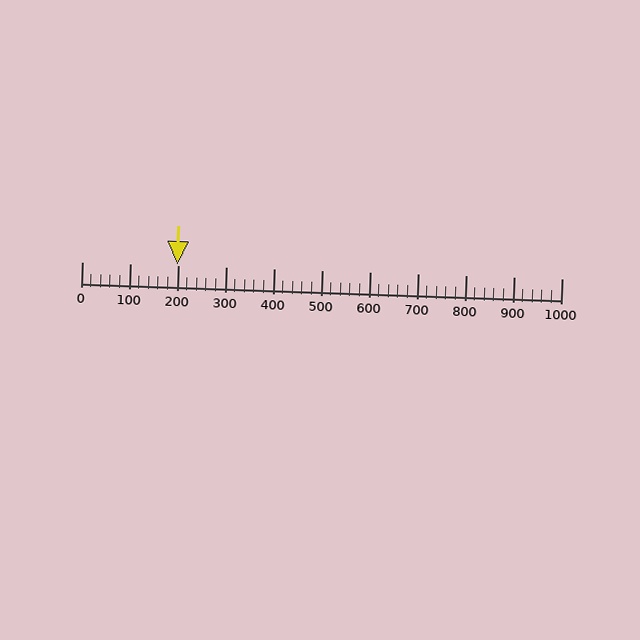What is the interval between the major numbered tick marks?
The major tick marks are spaced 100 units apart.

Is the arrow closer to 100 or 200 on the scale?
The arrow is closer to 200.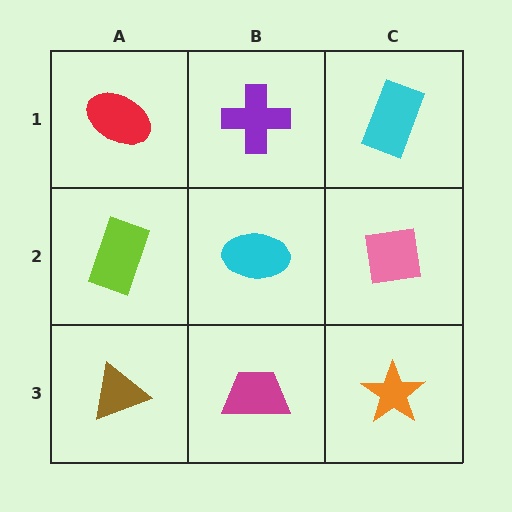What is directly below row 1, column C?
A pink square.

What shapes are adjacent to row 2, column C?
A cyan rectangle (row 1, column C), an orange star (row 3, column C), a cyan ellipse (row 2, column B).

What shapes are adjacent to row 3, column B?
A cyan ellipse (row 2, column B), a brown triangle (row 3, column A), an orange star (row 3, column C).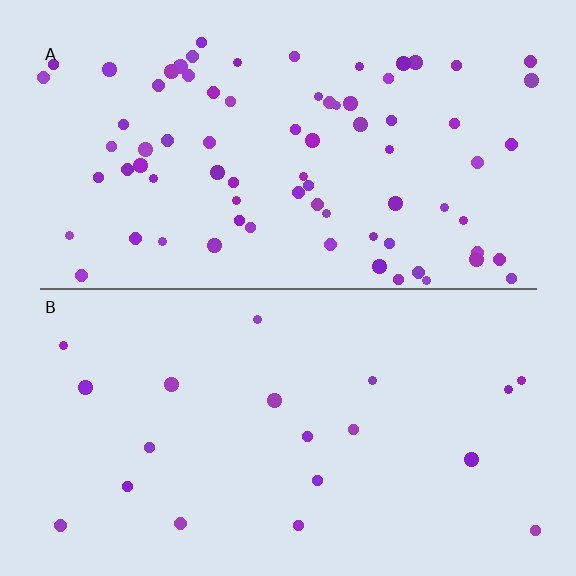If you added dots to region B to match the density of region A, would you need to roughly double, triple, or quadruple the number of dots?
Approximately quadruple.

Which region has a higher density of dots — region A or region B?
A (the top).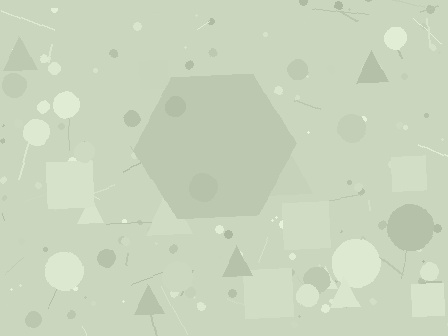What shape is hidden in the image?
A hexagon is hidden in the image.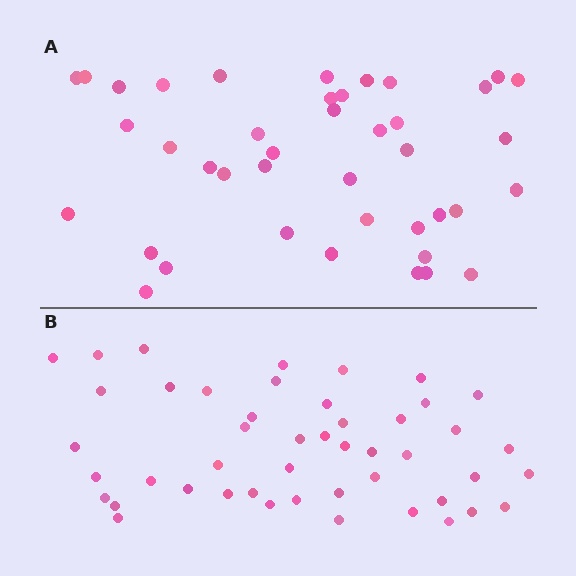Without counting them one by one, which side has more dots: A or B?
Region B (the bottom region) has more dots.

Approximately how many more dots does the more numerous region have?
Region B has about 6 more dots than region A.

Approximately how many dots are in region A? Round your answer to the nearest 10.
About 40 dots. (The exact count is 41, which rounds to 40.)